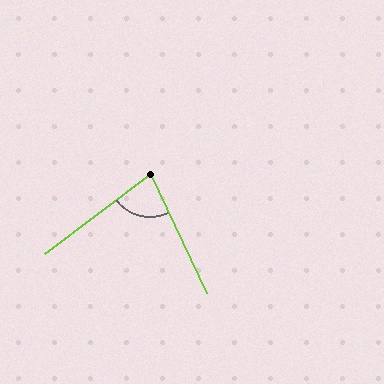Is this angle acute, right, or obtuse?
It is acute.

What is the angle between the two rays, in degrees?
Approximately 78 degrees.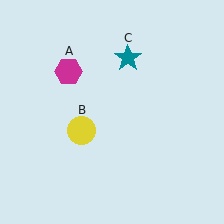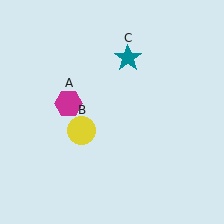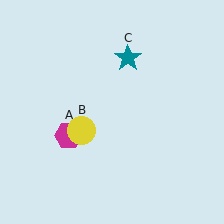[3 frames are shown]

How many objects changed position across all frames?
1 object changed position: magenta hexagon (object A).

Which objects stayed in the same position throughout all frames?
Yellow circle (object B) and teal star (object C) remained stationary.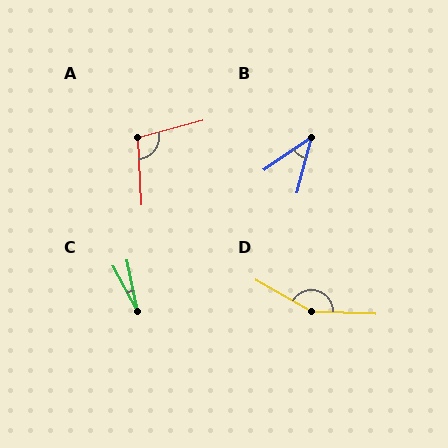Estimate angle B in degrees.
Approximately 41 degrees.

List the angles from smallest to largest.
C (17°), B (41°), A (102°), D (153°).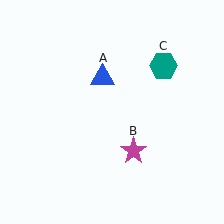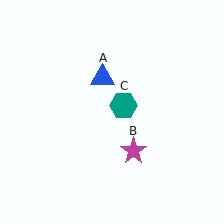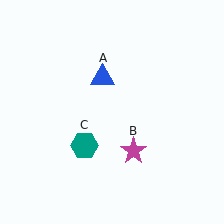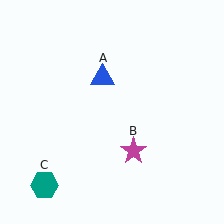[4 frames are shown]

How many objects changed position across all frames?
1 object changed position: teal hexagon (object C).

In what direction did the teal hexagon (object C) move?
The teal hexagon (object C) moved down and to the left.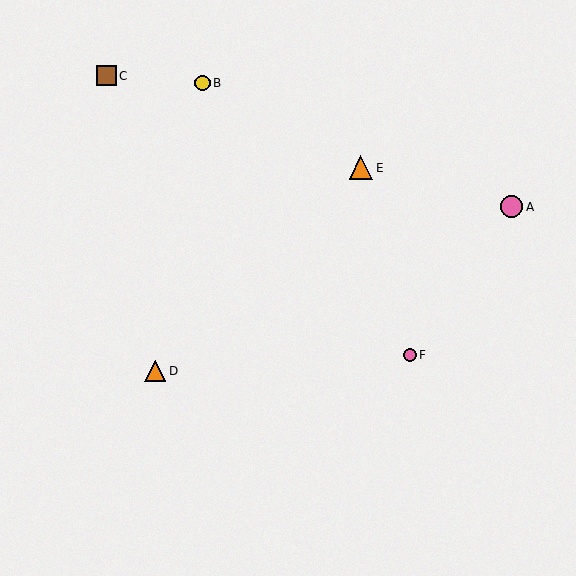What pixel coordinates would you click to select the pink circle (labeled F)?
Click at (410, 355) to select the pink circle F.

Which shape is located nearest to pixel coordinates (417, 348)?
The pink circle (labeled F) at (410, 355) is nearest to that location.